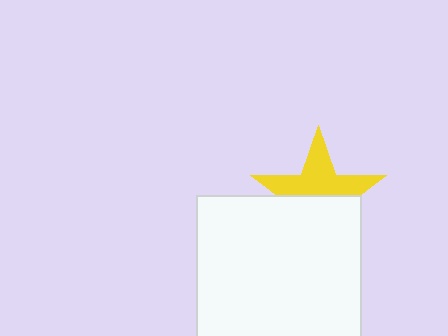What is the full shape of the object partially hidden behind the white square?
The partially hidden object is a yellow star.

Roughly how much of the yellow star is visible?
About half of it is visible (roughly 51%).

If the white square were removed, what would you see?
You would see the complete yellow star.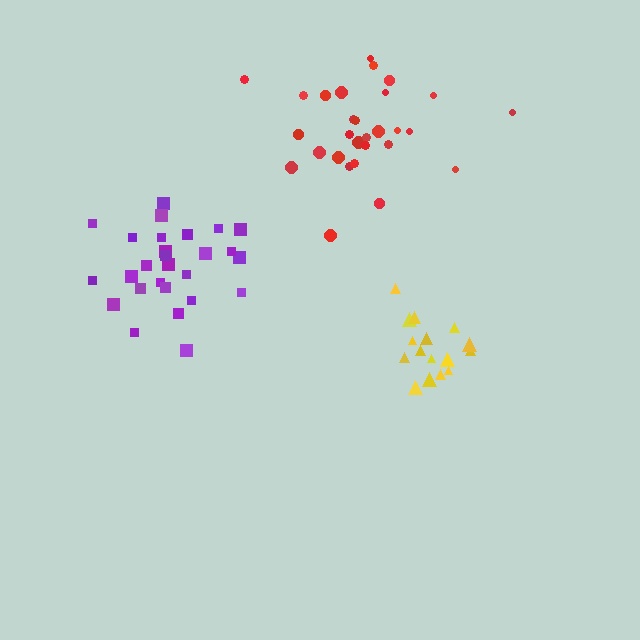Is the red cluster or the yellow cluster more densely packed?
Yellow.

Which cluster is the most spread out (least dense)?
Red.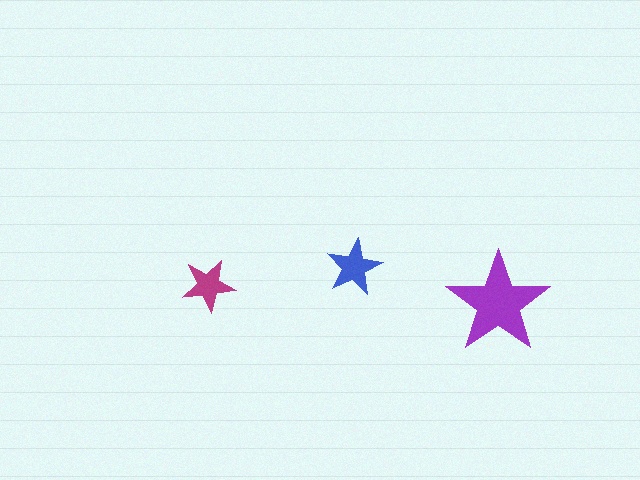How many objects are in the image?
There are 3 objects in the image.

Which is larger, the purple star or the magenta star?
The purple one.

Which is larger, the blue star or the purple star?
The purple one.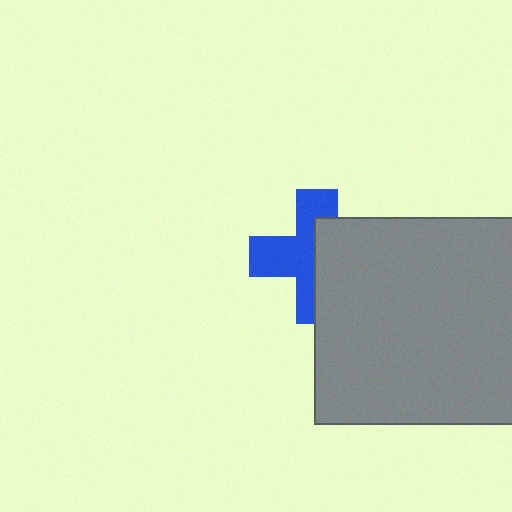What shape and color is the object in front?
The object in front is a gray square.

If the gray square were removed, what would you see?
You would see the complete blue cross.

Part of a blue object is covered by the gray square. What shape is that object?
It is a cross.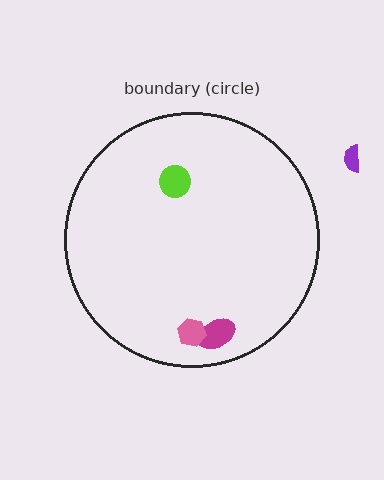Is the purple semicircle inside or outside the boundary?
Outside.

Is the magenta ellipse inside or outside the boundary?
Inside.